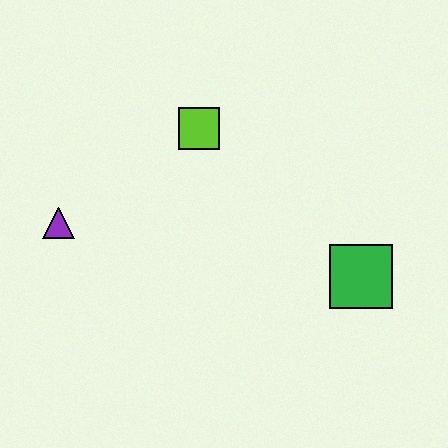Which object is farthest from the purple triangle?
The green square is farthest from the purple triangle.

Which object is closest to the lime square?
The purple triangle is closest to the lime square.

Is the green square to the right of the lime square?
Yes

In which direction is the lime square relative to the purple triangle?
The lime square is to the right of the purple triangle.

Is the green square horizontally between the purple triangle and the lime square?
No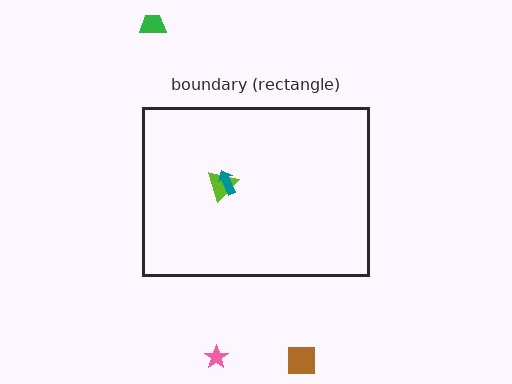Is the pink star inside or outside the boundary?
Outside.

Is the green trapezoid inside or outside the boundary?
Outside.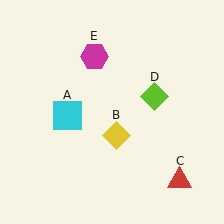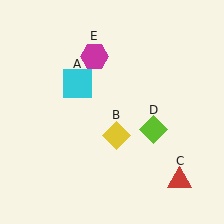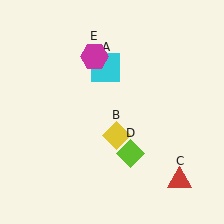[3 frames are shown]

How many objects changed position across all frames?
2 objects changed position: cyan square (object A), lime diamond (object D).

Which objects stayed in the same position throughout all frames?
Yellow diamond (object B) and red triangle (object C) and magenta hexagon (object E) remained stationary.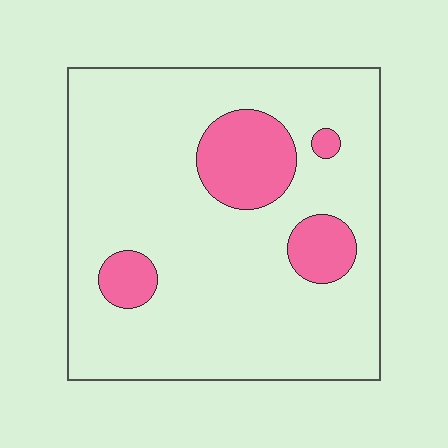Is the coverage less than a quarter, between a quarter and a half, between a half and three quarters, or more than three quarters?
Less than a quarter.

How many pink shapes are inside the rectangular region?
4.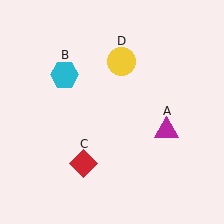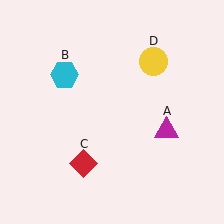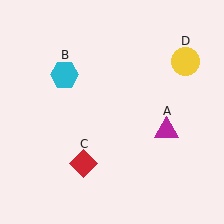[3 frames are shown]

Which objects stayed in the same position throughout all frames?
Magenta triangle (object A) and cyan hexagon (object B) and red diamond (object C) remained stationary.